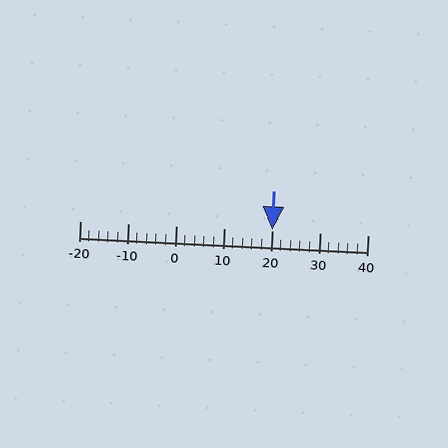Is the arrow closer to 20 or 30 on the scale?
The arrow is closer to 20.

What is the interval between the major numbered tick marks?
The major tick marks are spaced 10 units apart.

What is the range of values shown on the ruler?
The ruler shows values from -20 to 40.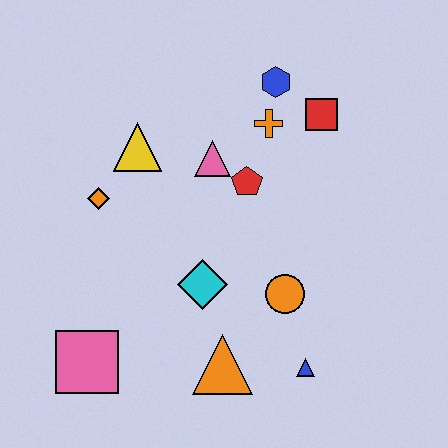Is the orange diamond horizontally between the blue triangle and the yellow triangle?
No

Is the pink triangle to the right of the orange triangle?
No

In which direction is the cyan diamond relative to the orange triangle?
The cyan diamond is above the orange triangle.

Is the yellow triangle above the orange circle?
Yes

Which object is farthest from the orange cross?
The pink square is farthest from the orange cross.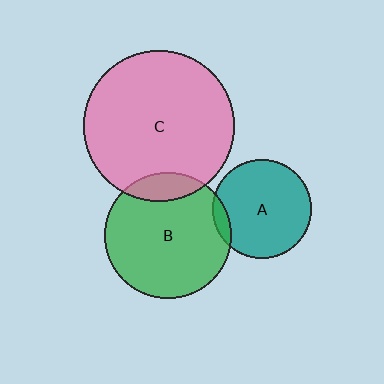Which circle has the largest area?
Circle C (pink).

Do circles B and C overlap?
Yes.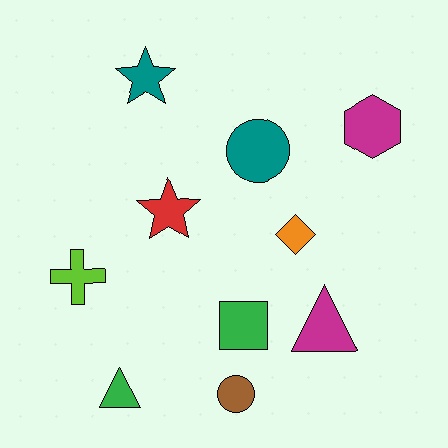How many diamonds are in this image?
There is 1 diamond.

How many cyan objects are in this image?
There are no cyan objects.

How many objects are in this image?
There are 10 objects.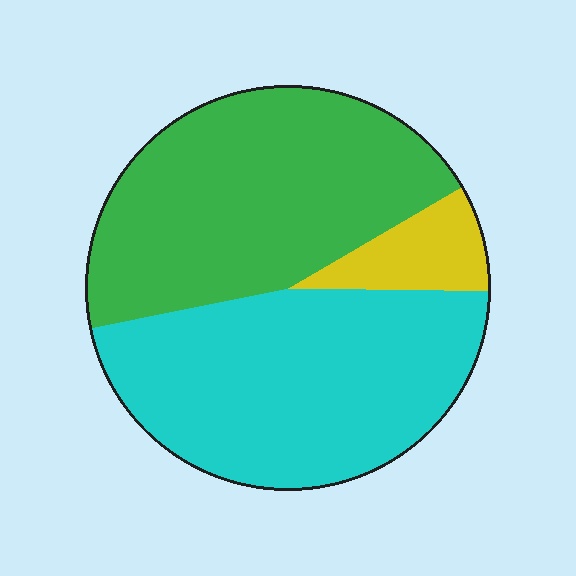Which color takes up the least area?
Yellow, at roughly 10%.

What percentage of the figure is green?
Green covers roughly 45% of the figure.